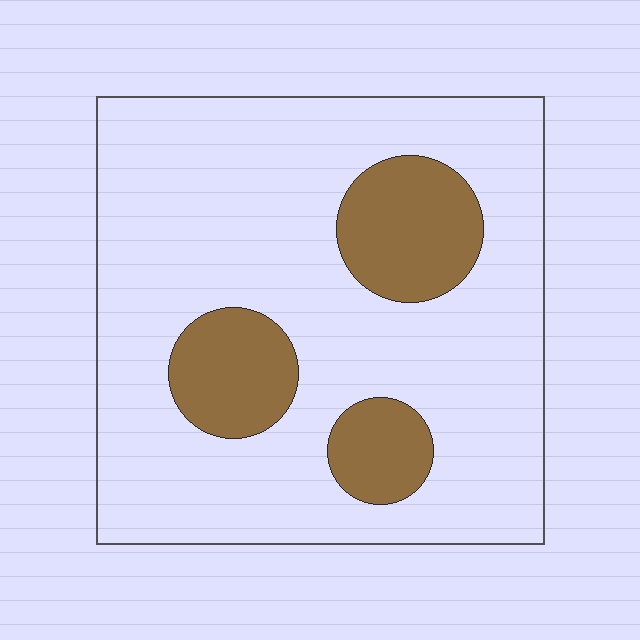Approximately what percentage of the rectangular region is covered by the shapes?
Approximately 20%.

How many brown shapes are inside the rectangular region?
3.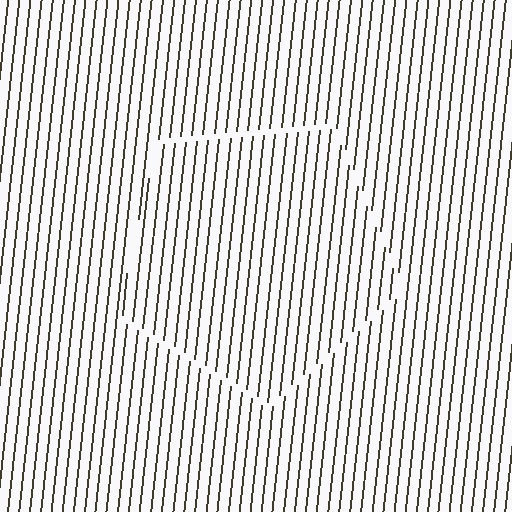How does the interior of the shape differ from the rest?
The interior of the shape contains the same grating, shifted by half a period — the contour is defined by the phase discontinuity where line-ends from the inner and outer gratings abut.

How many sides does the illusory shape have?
5 sides — the line-ends trace a pentagon.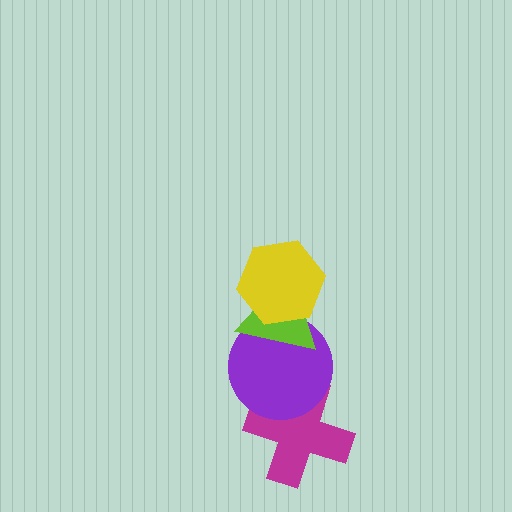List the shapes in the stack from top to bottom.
From top to bottom: the yellow hexagon, the lime triangle, the purple circle, the magenta cross.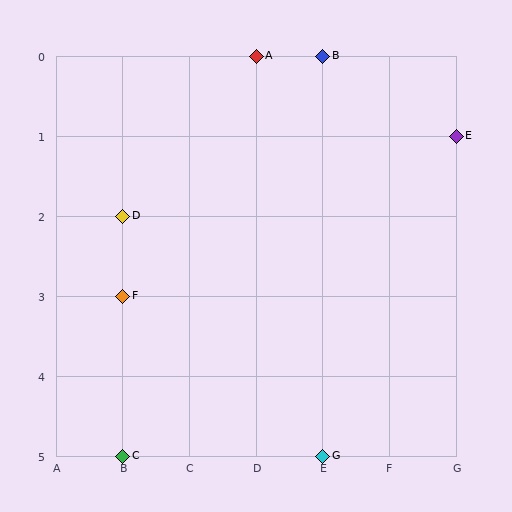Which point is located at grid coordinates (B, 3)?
Point F is at (B, 3).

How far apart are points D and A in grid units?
Points D and A are 2 columns and 2 rows apart (about 2.8 grid units diagonally).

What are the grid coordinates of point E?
Point E is at grid coordinates (G, 1).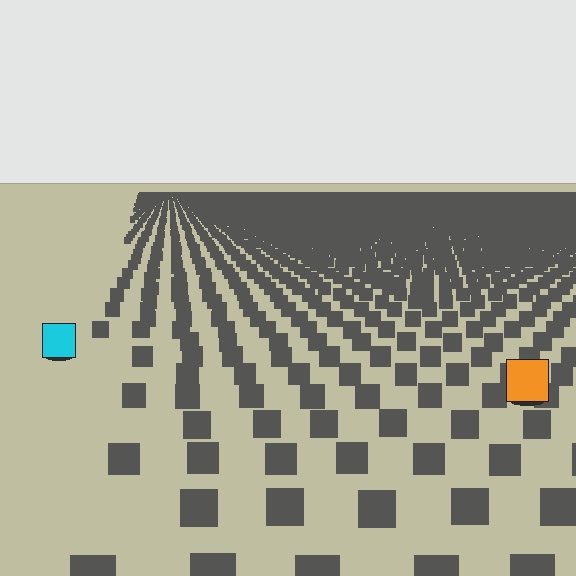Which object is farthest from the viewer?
The cyan square is farthest from the viewer. It appears smaller and the ground texture around it is denser.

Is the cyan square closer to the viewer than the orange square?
No. The orange square is closer — you can tell from the texture gradient: the ground texture is coarser near it.